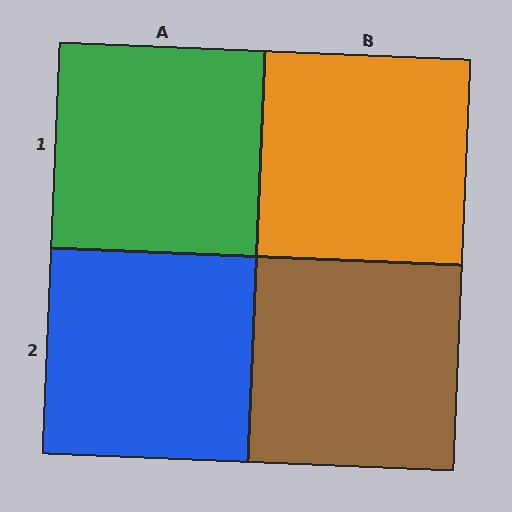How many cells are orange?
1 cell is orange.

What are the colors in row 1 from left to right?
Green, orange.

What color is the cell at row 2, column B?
Brown.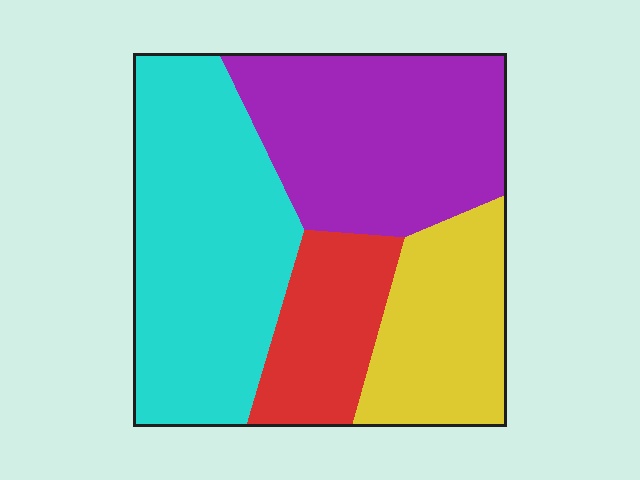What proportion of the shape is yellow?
Yellow covers roughly 20% of the shape.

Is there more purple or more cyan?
Cyan.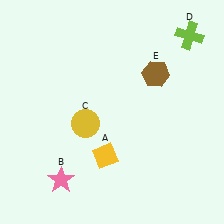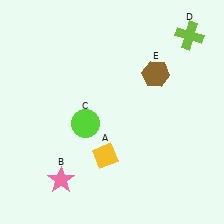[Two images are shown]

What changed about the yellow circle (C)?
In Image 1, C is yellow. In Image 2, it changed to lime.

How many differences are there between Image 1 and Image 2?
There is 1 difference between the two images.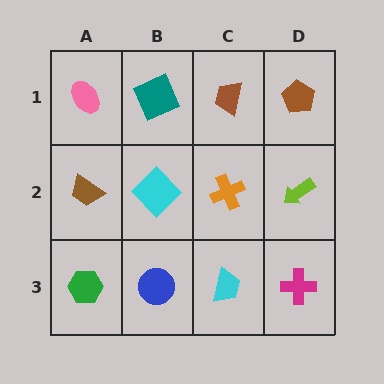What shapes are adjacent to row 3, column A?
A brown trapezoid (row 2, column A), a blue circle (row 3, column B).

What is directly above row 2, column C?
A brown trapezoid.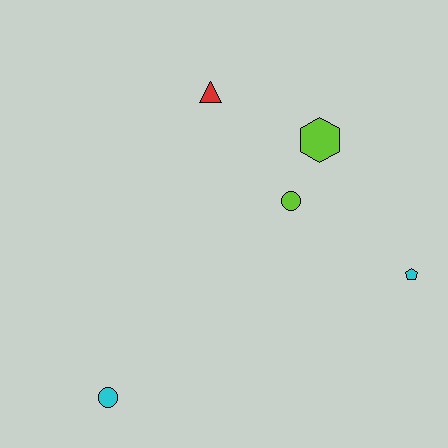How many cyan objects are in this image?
There are 2 cyan objects.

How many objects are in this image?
There are 5 objects.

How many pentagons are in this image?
There is 1 pentagon.